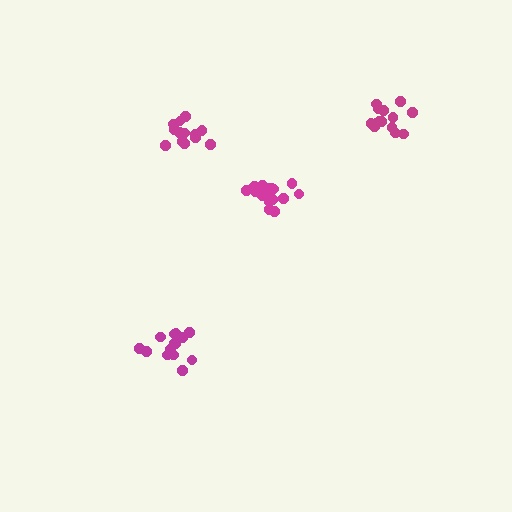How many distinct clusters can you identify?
There are 4 distinct clusters.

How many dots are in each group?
Group 1: 14 dots, Group 2: 13 dots, Group 3: 17 dots, Group 4: 14 dots (58 total).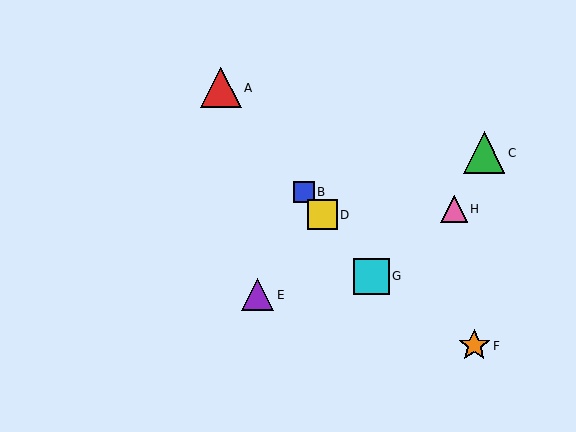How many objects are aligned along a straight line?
4 objects (A, B, D, G) are aligned along a straight line.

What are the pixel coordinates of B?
Object B is at (304, 192).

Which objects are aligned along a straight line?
Objects A, B, D, G are aligned along a straight line.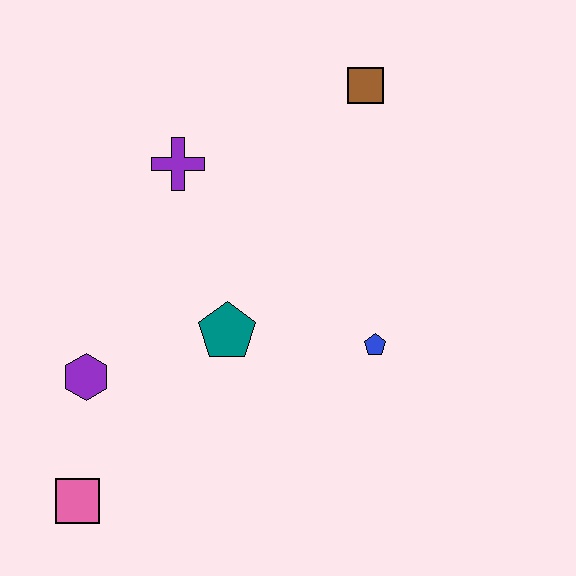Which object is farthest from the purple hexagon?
The brown square is farthest from the purple hexagon.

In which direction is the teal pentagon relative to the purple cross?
The teal pentagon is below the purple cross.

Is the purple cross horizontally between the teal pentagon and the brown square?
No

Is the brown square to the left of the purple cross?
No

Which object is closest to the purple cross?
The teal pentagon is closest to the purple cross.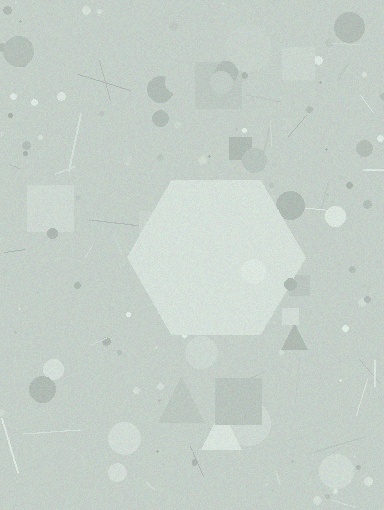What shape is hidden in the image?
A hexagon is hidden in the image.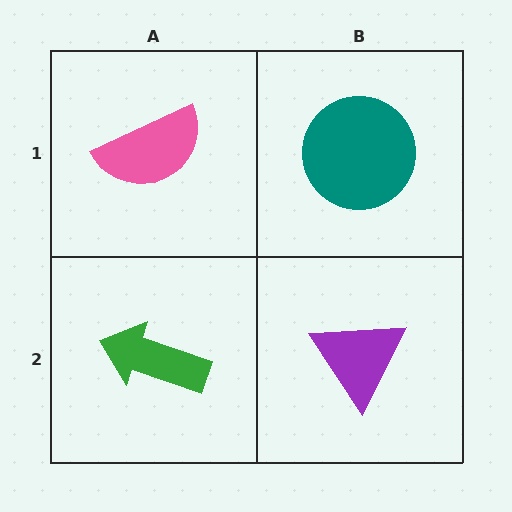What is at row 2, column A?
A green arrow.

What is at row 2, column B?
A purple triangle.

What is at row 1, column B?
A teal circle.